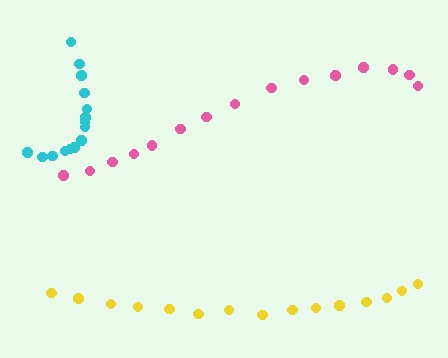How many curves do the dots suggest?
There are 3 distinct paths.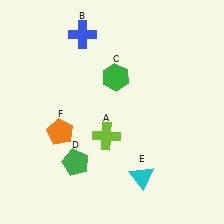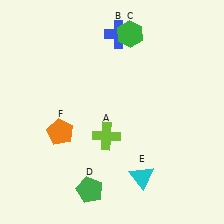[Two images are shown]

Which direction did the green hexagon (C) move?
The green hexagon (C) moved up.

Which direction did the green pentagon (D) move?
The green pentagon (D) moved down.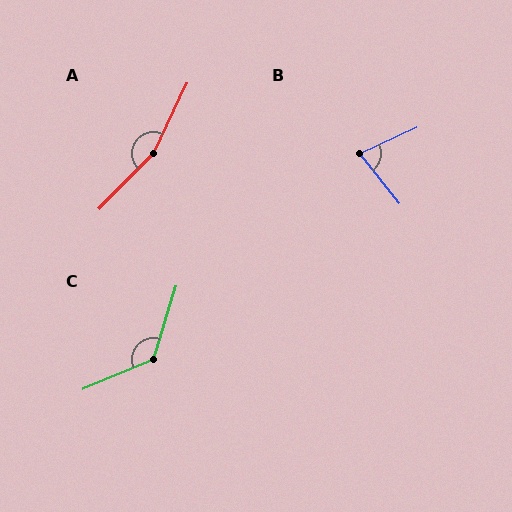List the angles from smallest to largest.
B (76°), C (129°), A (161°).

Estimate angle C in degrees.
Approximately 129 degrees.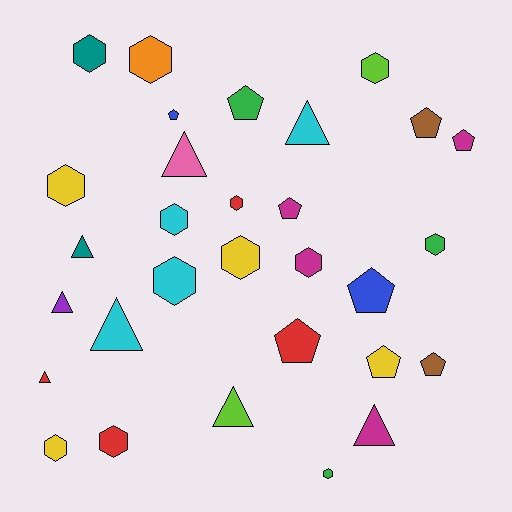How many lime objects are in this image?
There are 2 lime objects.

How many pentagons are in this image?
There are 9 pentagons.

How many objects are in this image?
There are 30 objects.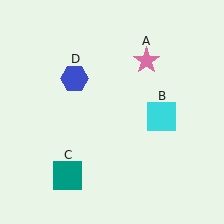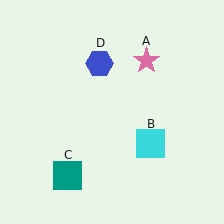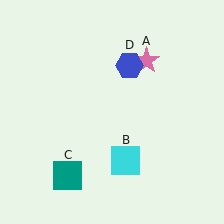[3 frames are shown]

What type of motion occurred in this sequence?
The cyan square (object B), blue hexagon (object D) rotated clockwise around the center of the scene.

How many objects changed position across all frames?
2 objects changed position: cyan square (object B), blue hexagon (object D).